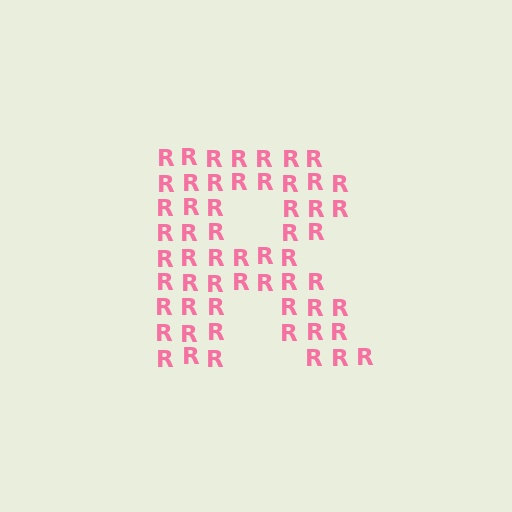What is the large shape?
The large shape is the letter R.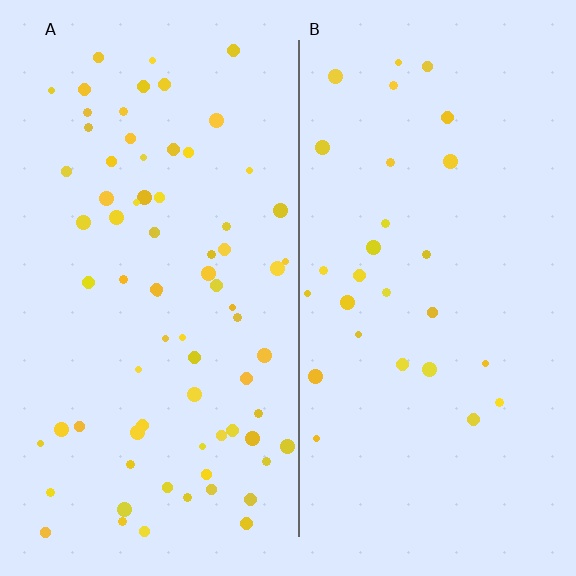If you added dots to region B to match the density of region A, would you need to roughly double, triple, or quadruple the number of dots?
Approximately triple.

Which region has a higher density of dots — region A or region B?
A (the left).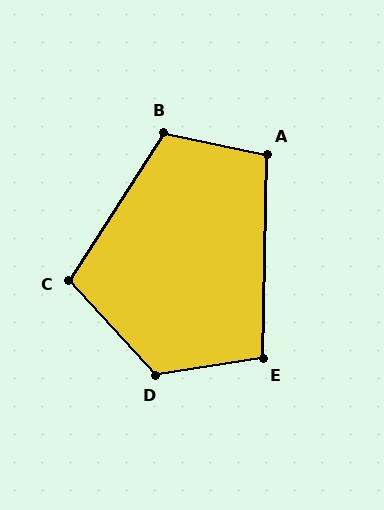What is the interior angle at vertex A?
Approximately 101 degrees (obtuse).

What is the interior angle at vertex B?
Approximately 111 degrees (obtuse).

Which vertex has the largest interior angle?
D, at approximately 123 degrees.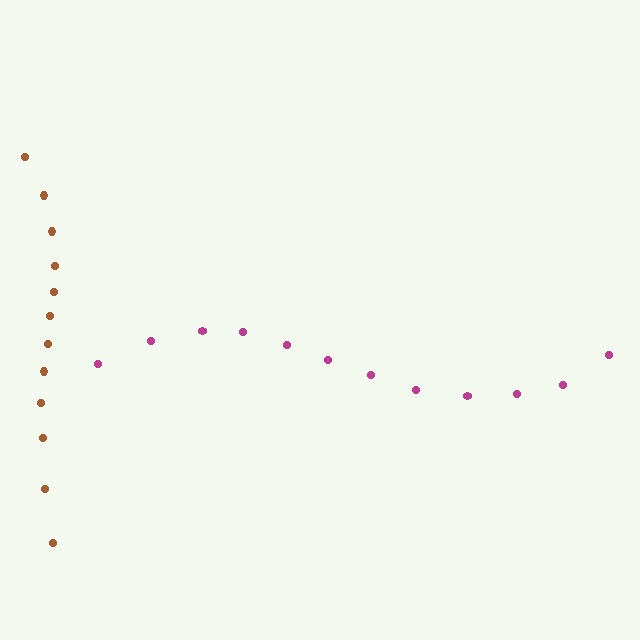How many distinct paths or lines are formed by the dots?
There are 2 distinct paths.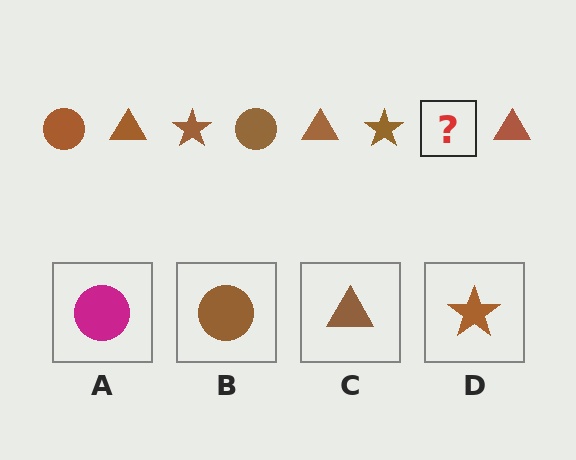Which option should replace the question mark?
Option B.